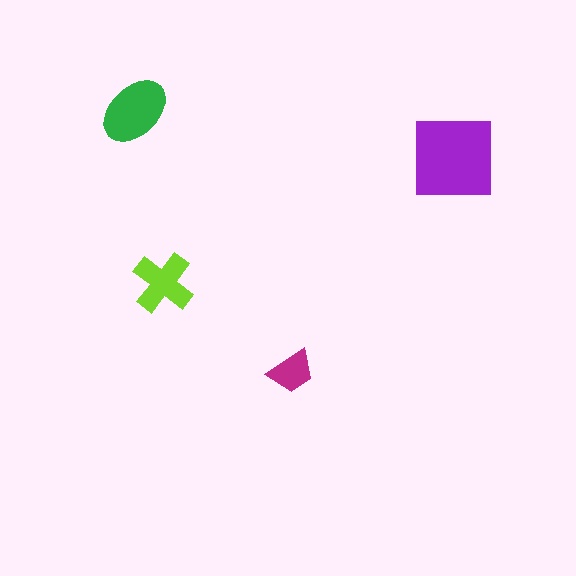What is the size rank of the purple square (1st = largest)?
1st.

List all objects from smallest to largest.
The magenta trapezoid, the lime cross, the green ellipse, the purple square.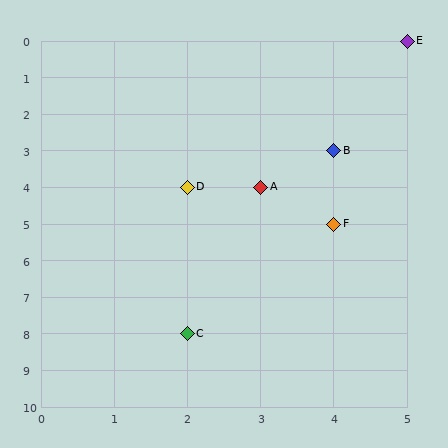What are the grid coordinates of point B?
Point B is at grid coordinates (4, 3).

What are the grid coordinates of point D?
Point D is at grid coordinates (2, 4).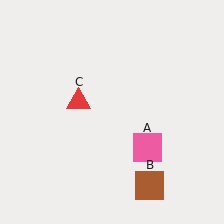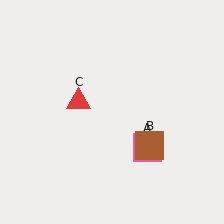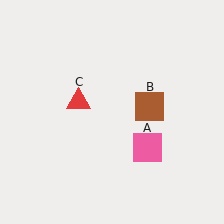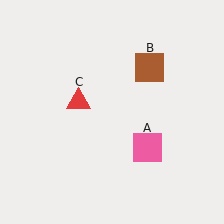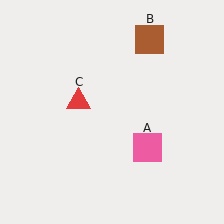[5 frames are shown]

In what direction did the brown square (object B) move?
The brown square (object B) moved up.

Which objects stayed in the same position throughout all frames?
Pink square (object A) and red triangle (object C) remained stationary.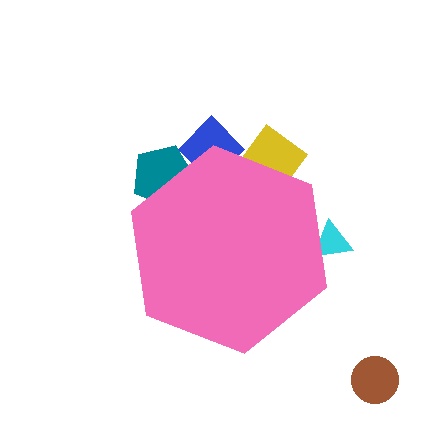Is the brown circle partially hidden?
No, the brown circle is fully visible.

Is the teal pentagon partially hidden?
Yes, the teal pentagon is partially hidden behind the pink hexagon.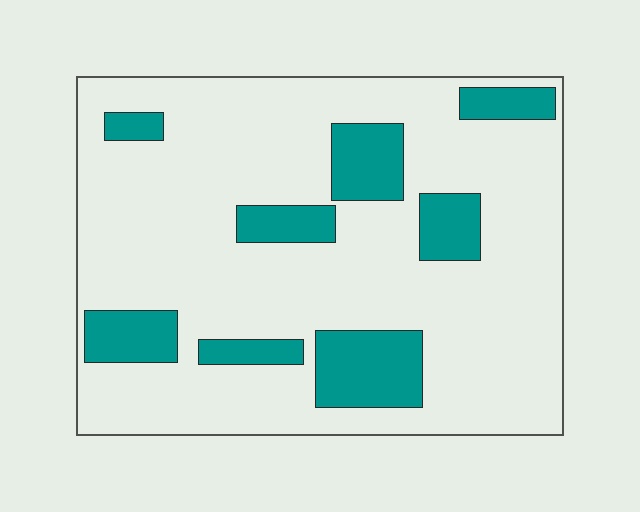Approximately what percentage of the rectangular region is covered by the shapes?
Approximately 20%.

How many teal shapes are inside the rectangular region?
8.